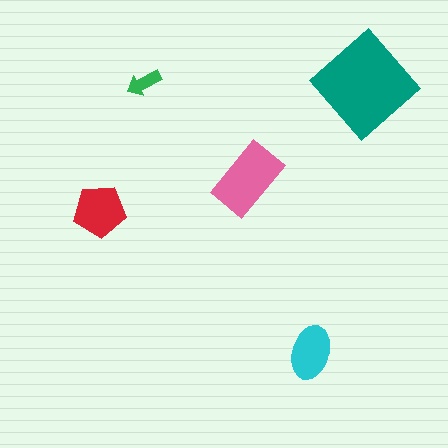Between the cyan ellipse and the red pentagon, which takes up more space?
The red pentagon.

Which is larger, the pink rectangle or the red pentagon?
The pink rectangle.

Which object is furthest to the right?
The teal diamond is rightmost.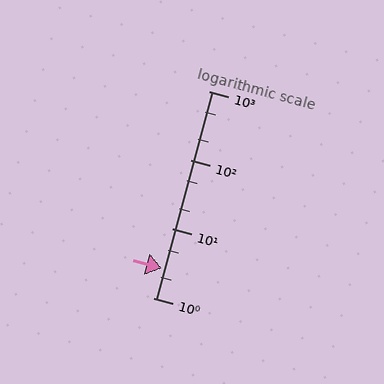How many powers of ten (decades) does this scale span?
The scale spans 3 decades, from 1 to 1000.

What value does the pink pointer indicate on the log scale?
The pointer indicates approximately 2.7.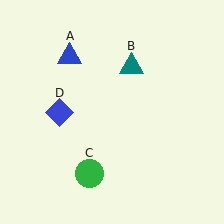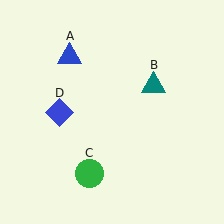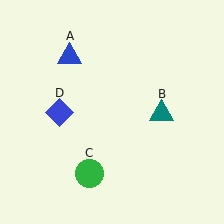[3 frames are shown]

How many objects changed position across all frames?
1 object changed position: teal triangle (object B).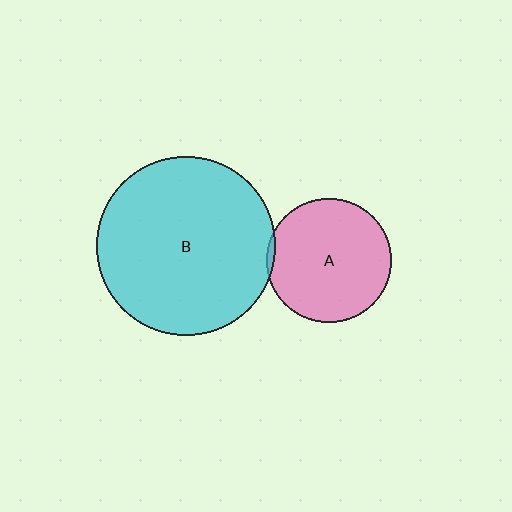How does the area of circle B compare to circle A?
Approximately 2.1 times.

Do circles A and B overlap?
Yes.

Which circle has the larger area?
Circle B (cyan).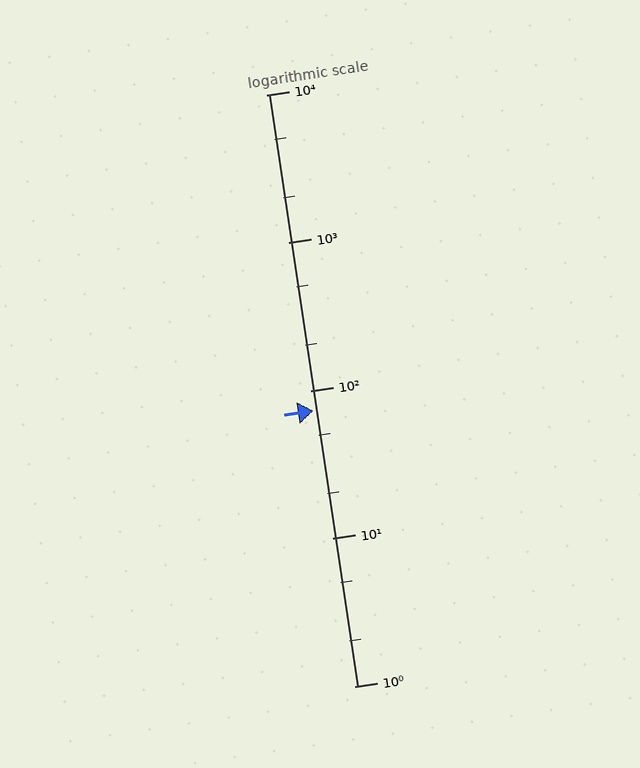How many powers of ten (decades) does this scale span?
The scale spans 4 decades, from 1 to 10000.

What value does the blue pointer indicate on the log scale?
The pointer indicates approximately 73.